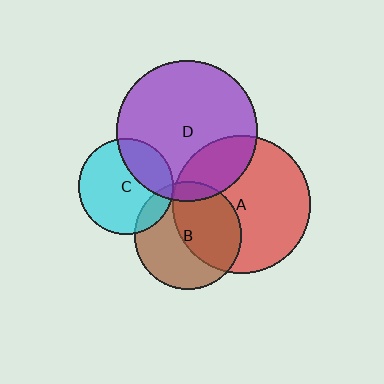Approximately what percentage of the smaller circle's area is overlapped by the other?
Approximately 30%.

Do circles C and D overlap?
Yes.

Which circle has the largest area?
Circle D (purple).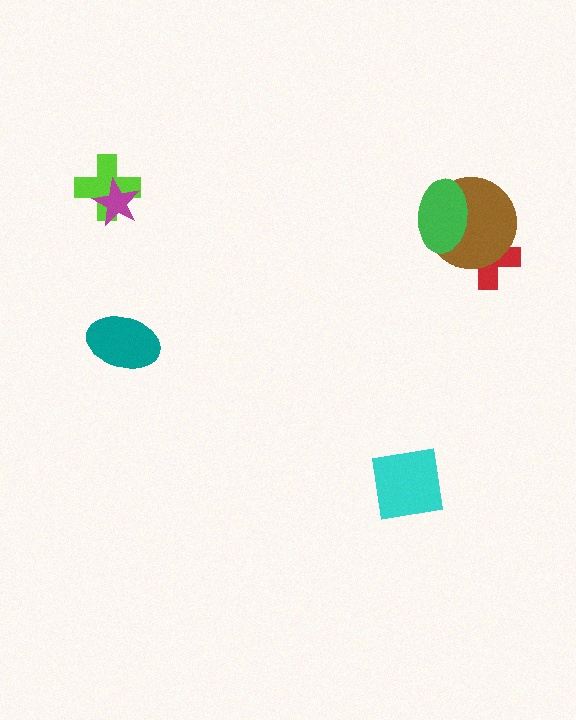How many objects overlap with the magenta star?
1 object overlaps with the magenta star.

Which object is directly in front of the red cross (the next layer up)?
The brown circle is directly in front of the red cross.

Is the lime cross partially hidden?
Yes, it is partially covered by another shape.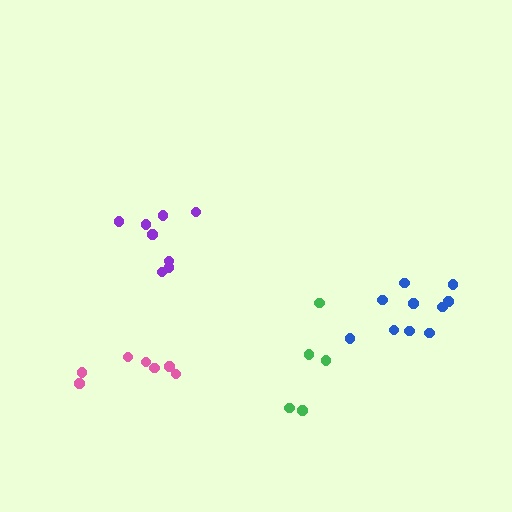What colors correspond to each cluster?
The clusters are colored: green, purple, blue, pink.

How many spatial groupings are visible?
There are 4 spatial groupings.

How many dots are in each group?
Group 1: 5 dots, Group 2: 8 dots, Group 3: 10 dots, Group 4: 7 dots (30 total).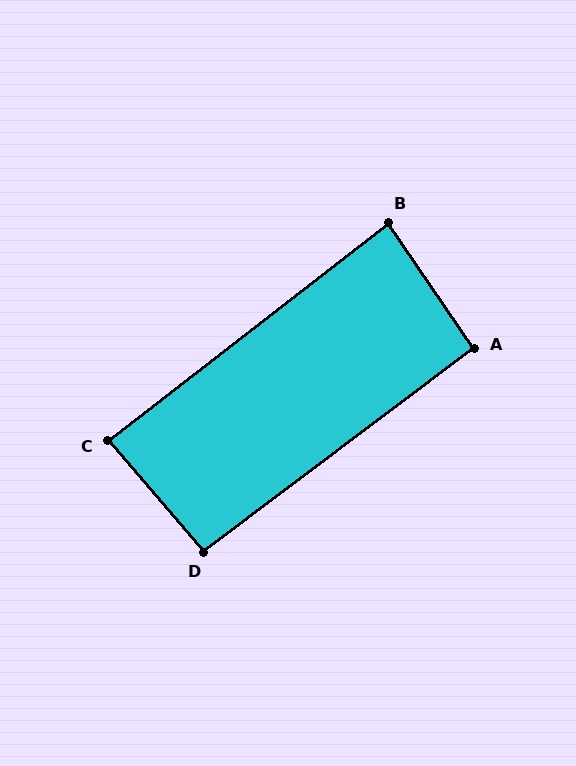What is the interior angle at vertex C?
Approximately 87 degrees (approximately right).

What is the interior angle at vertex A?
Approximately 93 degrees (approximately right).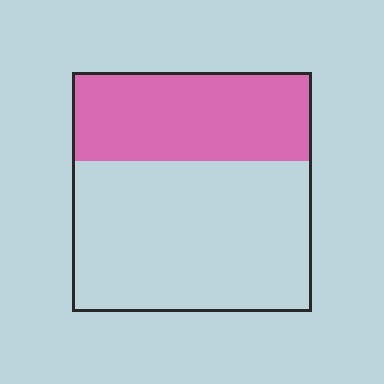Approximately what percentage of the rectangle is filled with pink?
Approximately 35%.